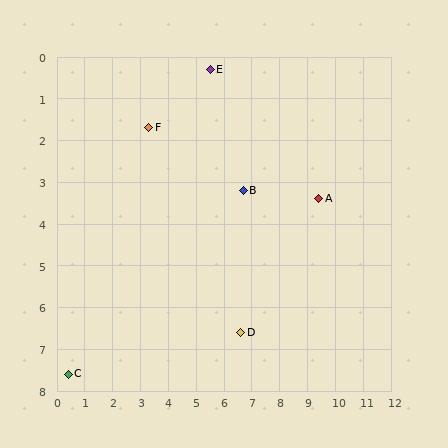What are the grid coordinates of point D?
Point D is at approximately (6.6, 6.6).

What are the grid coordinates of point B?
Point B is at approximately (6.7, 3.2).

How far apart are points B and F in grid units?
Points B and F are about 3.7 grid units apart.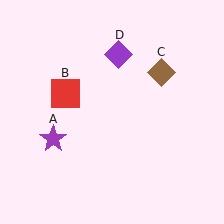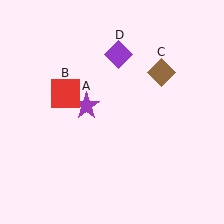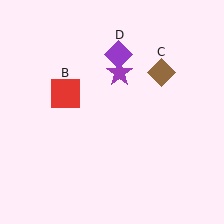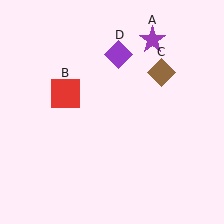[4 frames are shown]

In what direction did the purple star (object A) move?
The purple star (object A) moved up and to the right.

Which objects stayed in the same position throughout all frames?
Red square (object B) and brown diamond (object C) and purple diamond (object D) remained stationary.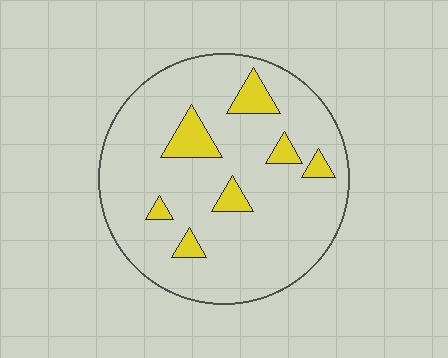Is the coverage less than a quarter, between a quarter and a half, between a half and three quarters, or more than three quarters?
Less than a quarter.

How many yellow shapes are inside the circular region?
7.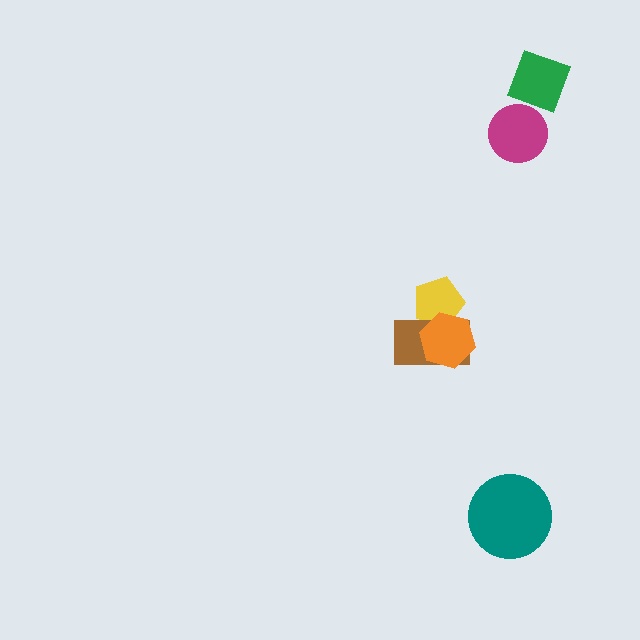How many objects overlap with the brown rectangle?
2 objects overlap with the brown rectangle.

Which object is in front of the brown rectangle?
The orange hexagon is in front of the brown rectangle.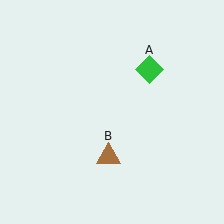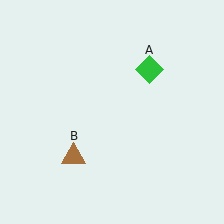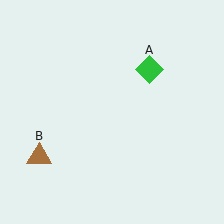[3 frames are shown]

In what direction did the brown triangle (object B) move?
The brown triangle (object B) moved left.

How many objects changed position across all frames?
1 object changed position: brown triangle (object B).